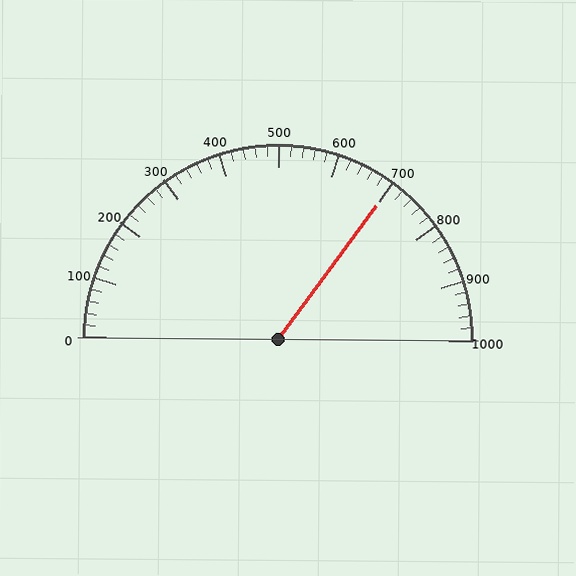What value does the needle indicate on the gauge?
The needle indicates approximately 700.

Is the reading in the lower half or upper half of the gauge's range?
The reading is in the upper half of the range (0 to 1000).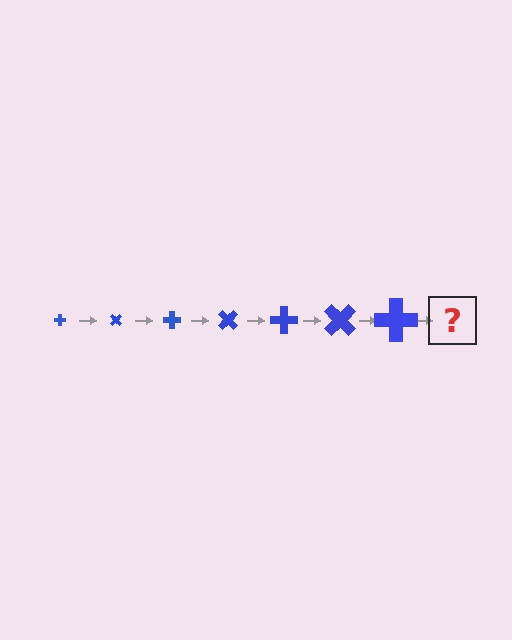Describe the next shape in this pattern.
It should be a cross, larger than the previous one and rotated 315 degrees from the start.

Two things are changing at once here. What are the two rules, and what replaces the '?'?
The two rules are that the cross grows larger each step and it rotates 45 degrees each step. The '?' should be a cross, larger than the previous one and rotated 315 degrees from the start.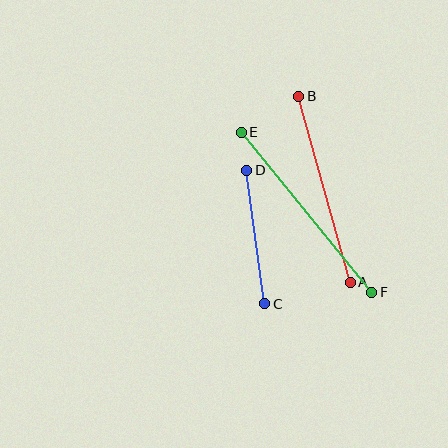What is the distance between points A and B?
The distance is approximately 193 pixels.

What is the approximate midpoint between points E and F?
The midpoint is at approximately (306, 212) pixels.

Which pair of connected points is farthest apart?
Points E and F are farthest apart.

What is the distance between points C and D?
The distance is approximately 135 pixels.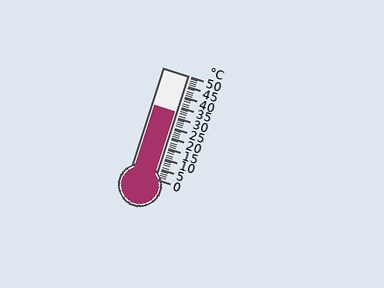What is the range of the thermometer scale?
The thermometer scale ranges from 0°C to 50°C.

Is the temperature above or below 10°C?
The temperature is above 10°C.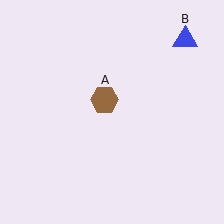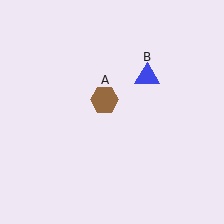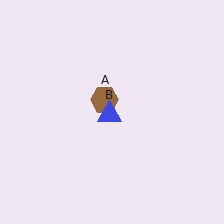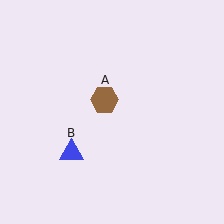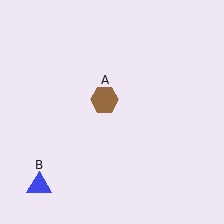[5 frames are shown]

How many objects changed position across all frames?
1 object changed position: blue triangle (object B).